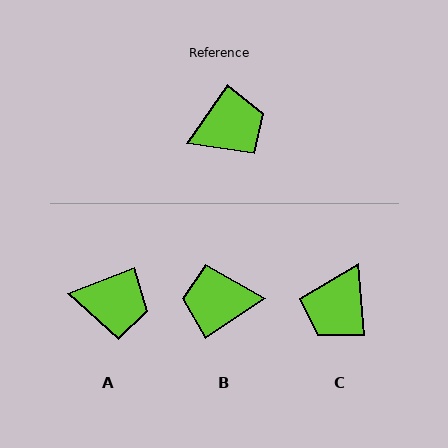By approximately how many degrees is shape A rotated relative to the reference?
Approximately 34 degrees clockwise.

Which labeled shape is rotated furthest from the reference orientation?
B, about 159 degrees away.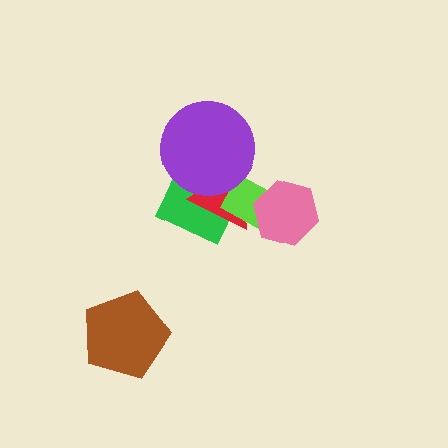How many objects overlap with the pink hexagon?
2 objects overlap with the pink hexagon.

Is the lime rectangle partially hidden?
Yes, it is partially covered by another shape.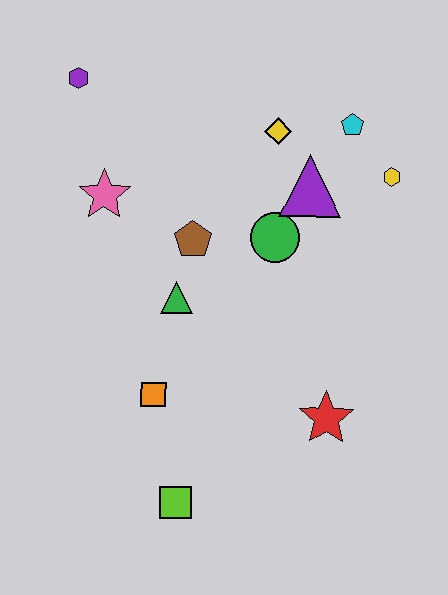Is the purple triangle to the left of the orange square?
No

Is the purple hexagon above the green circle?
Yes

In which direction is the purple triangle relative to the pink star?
The purple triangle is to the right of the pink star.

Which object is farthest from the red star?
The purple hexagon is farthest from the red star.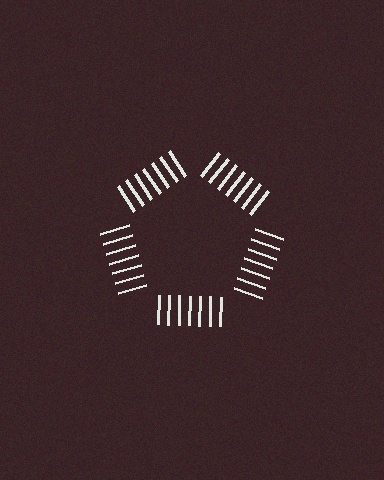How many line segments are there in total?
35 — 7 along each of the 5 edges.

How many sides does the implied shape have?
5 sides — the line-ends trace a pentagon.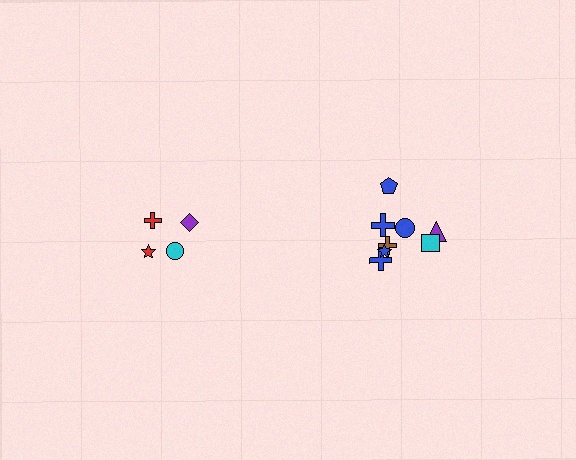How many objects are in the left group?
There are 4 objects.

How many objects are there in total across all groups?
There are 12 objects.